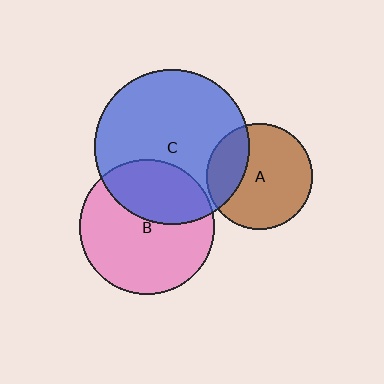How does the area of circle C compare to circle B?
Approximately 1.3 times.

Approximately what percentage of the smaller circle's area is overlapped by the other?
Approximately 35%.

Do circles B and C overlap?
Yes.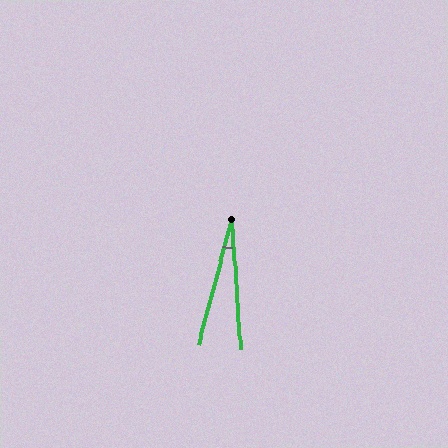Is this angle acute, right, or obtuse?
It is acute.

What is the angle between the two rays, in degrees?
Approximately 19 degrees.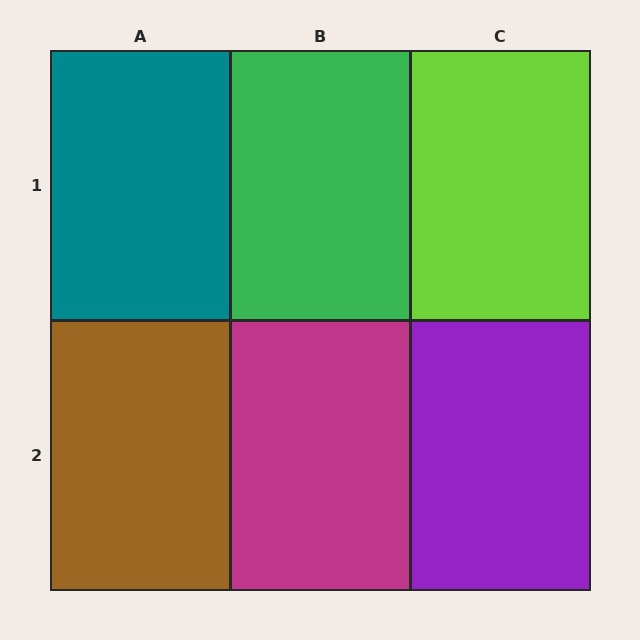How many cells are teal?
1 cell is teal.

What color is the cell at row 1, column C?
Lime.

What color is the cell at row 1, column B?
Green.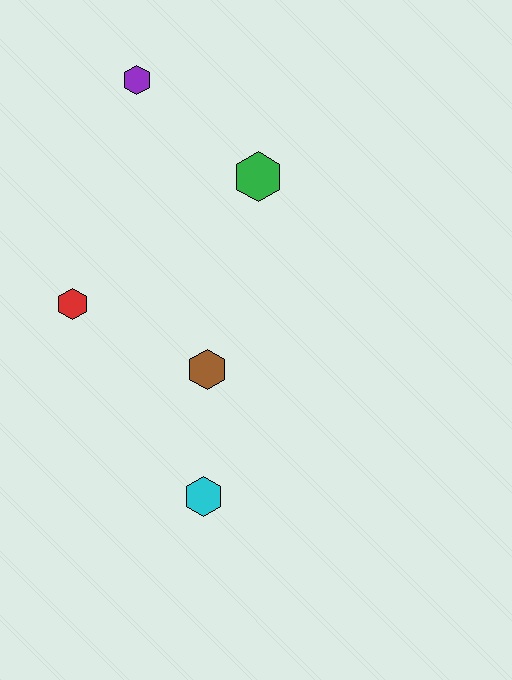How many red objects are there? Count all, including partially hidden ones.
There is 1 red object.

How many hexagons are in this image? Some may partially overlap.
There are 5 hexagons.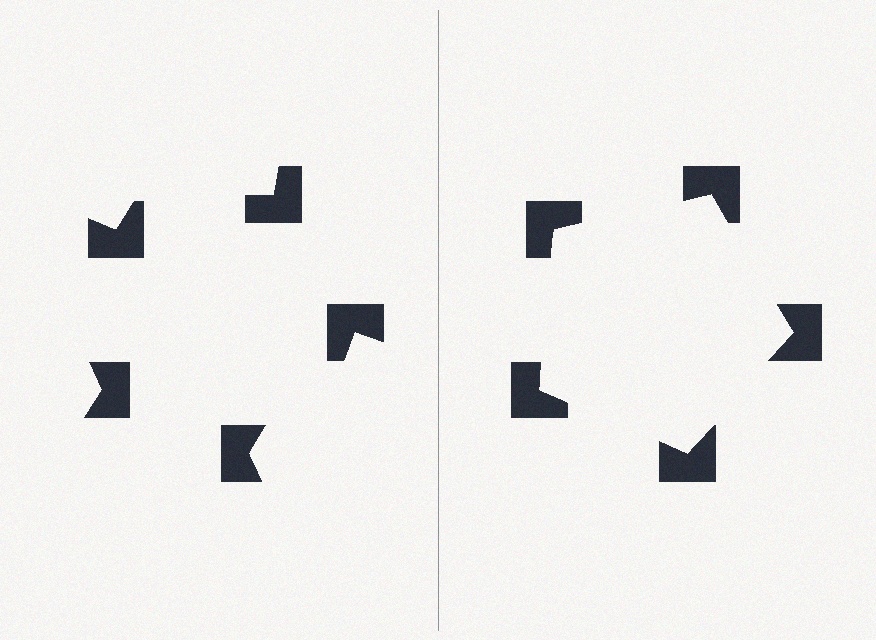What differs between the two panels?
The notched squares are positioned identically on both sides; only the wedge orientations differ. On the right they align to a pentagon; on the left they are misaligned.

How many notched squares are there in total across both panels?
10 — 5 on each side.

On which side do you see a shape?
An illusory pentagon appears on the right side. On the left side the wedge cuts are rotated, so no coherent shape forms.